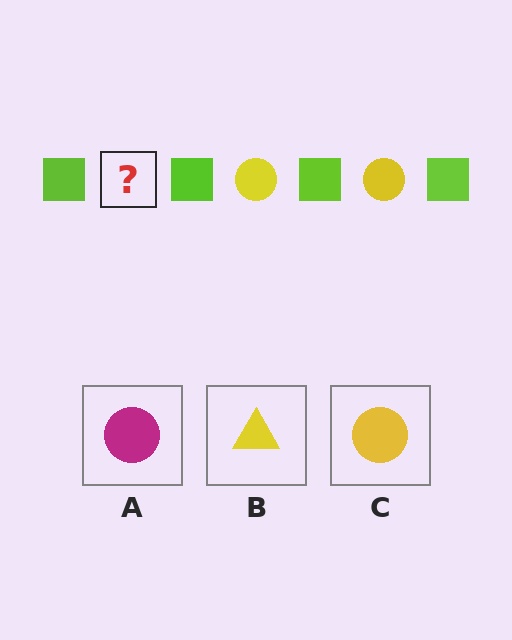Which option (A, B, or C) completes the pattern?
C.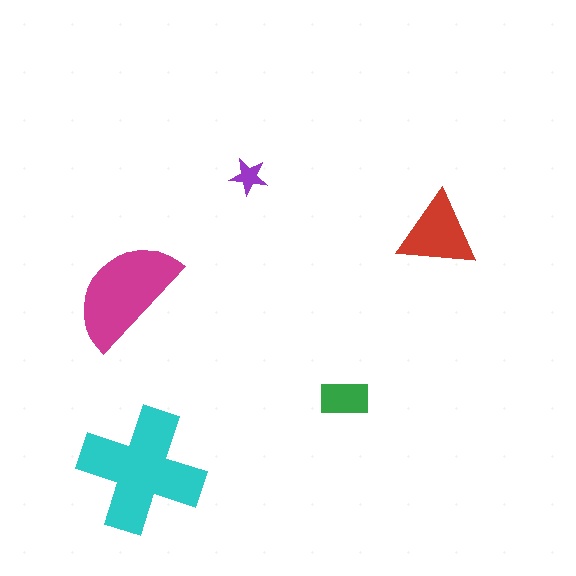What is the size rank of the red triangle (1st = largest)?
3rd.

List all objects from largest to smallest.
The cyan cross, the magenta semicircle, the red triangle, the green rectangle, the purple star.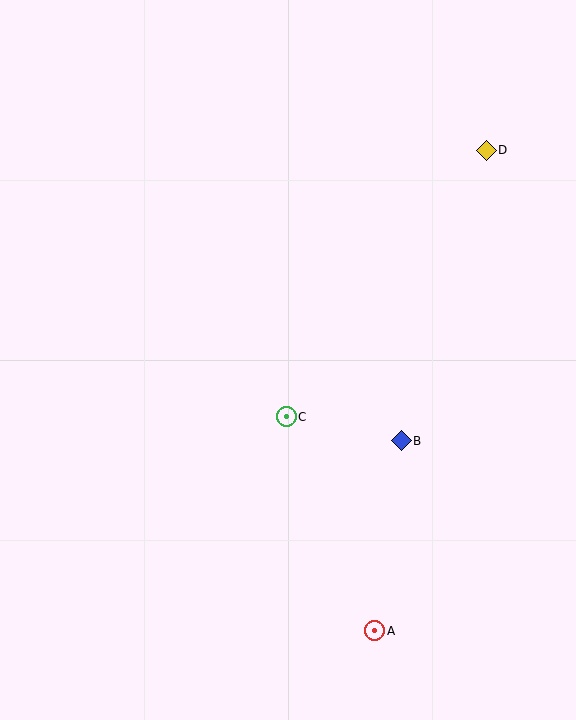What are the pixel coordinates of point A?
Point A is at (375, 631).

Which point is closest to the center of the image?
Point C at (286, 417) is closest to the center.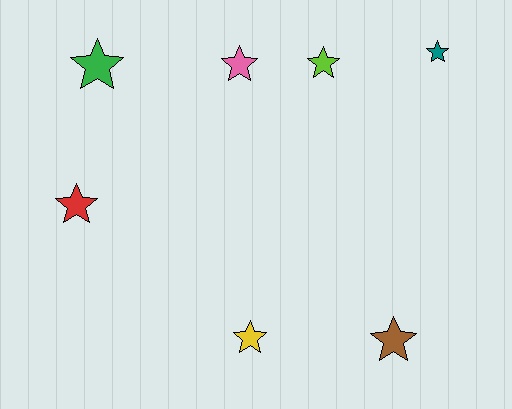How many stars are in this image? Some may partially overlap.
There are 7 stars.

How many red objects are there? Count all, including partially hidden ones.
There is 1 red object.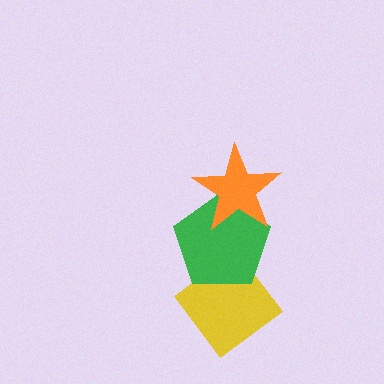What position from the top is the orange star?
The orange star is 1st from the top.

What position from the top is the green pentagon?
The green pentagon is 2nd from the top.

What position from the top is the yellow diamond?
The yellow diamond is 3rd from the top.